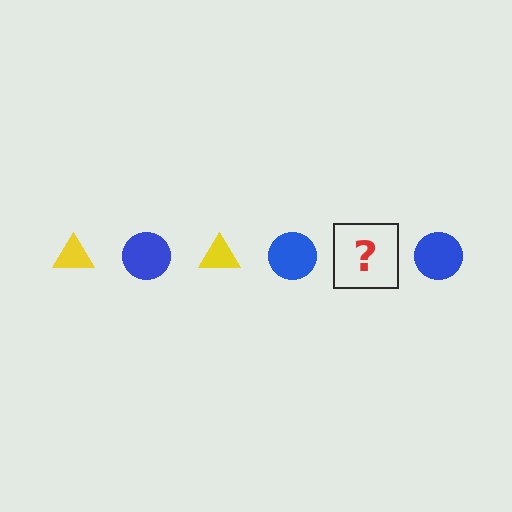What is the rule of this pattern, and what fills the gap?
The rule is that the pattern alternates between yellow triangle and blue circle. The gap should be filled with a yellow triangle.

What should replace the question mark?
The question mark should be replaced with a yellow triangle.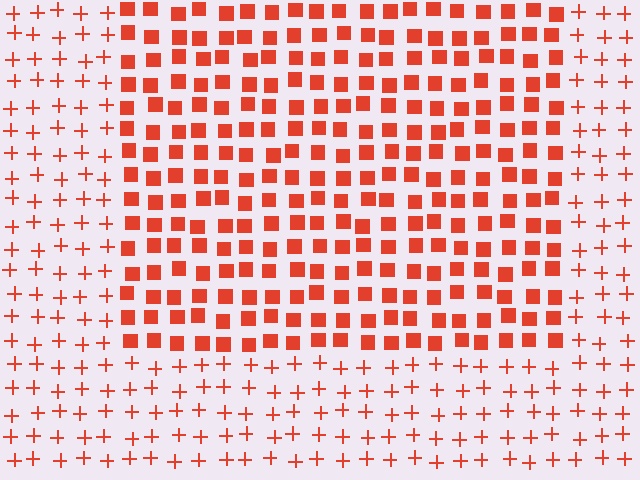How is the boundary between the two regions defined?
The boundary is defined by a change in element shape: squares inside vs. plus signs outside. All elements share the same color and spacing.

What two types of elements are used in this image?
The image uses squares inside the rectangle region and plus signs outside it.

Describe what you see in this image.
The image is filled with small red elements arranged in a uniform grid. A rectangle-shaped region contains squares, while the surrounding area contains plus signs. The boundary is defined purely by the change in element shape.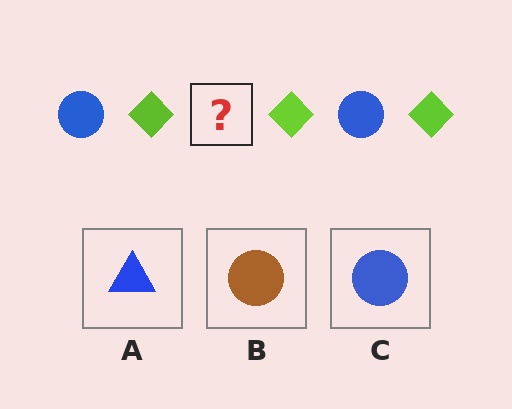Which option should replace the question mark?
Option C.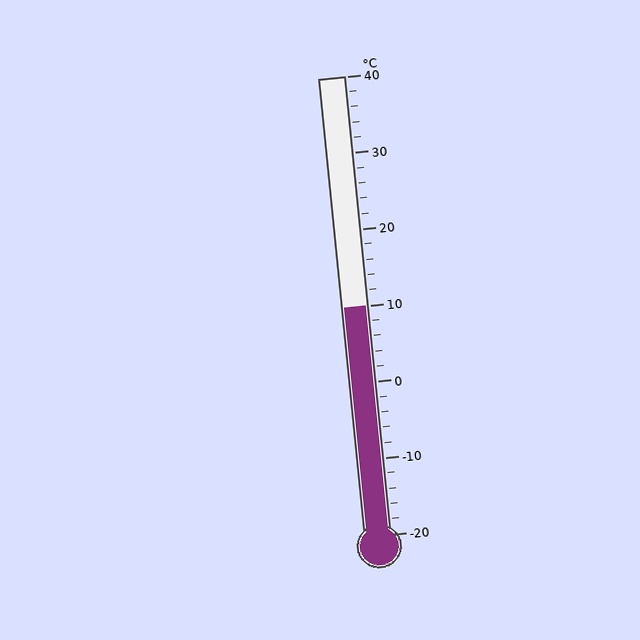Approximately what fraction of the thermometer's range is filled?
The thermometer is filled to approximately 50% of its range.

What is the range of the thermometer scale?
The thermometer scale ranges from -20°C to 40°C.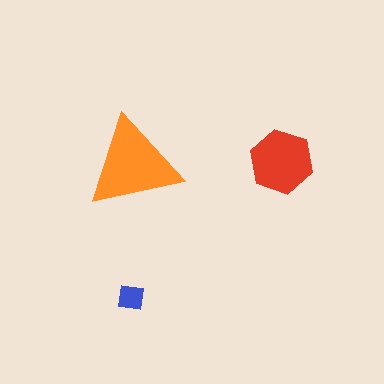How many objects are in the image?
There are 3 objects in the image.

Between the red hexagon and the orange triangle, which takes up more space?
The orange triangle.